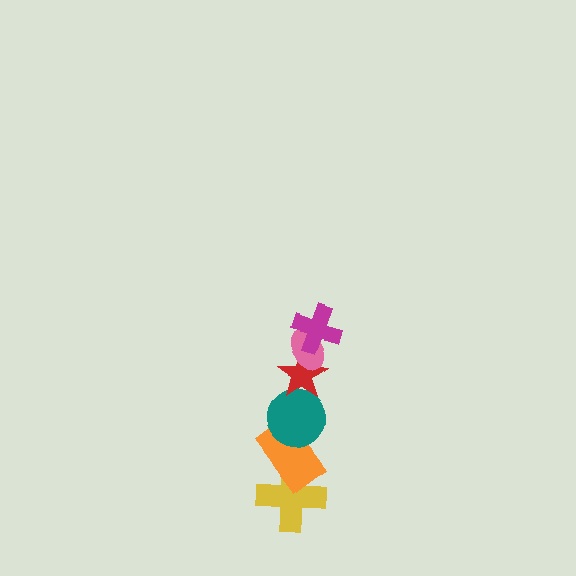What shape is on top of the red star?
The pink ellipse is on top of the red star.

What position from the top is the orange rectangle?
The orange rectangle is 5th from the top.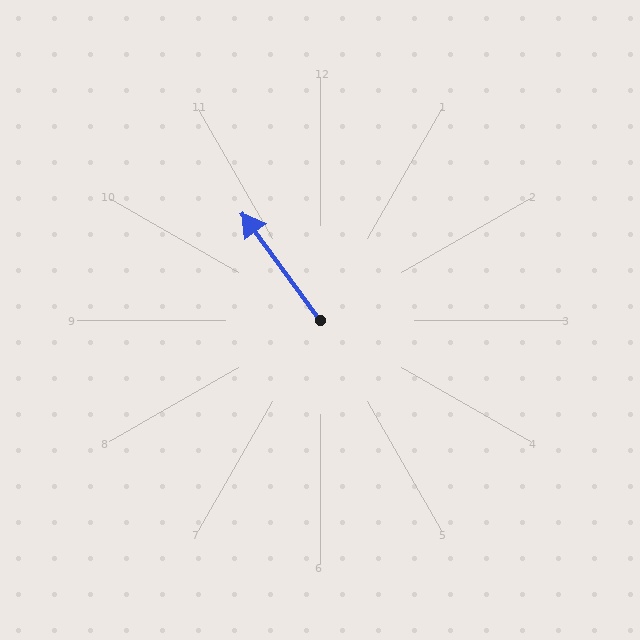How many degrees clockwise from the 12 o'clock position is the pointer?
Approximately 324 degrees.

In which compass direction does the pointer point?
Northwest.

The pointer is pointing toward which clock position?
Roughly 11 o'clock.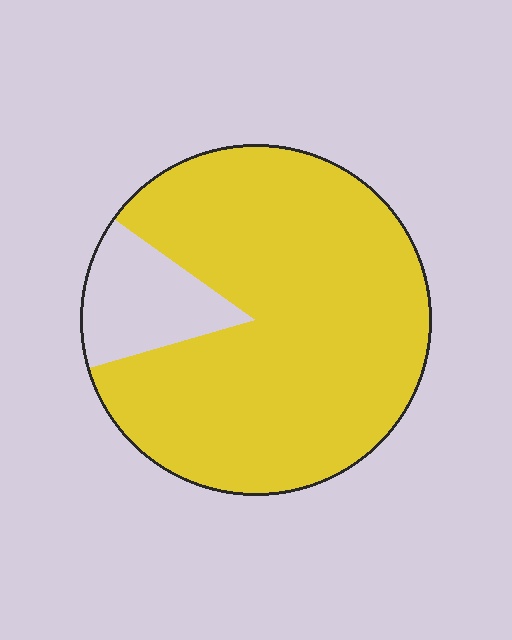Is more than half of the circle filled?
Yes.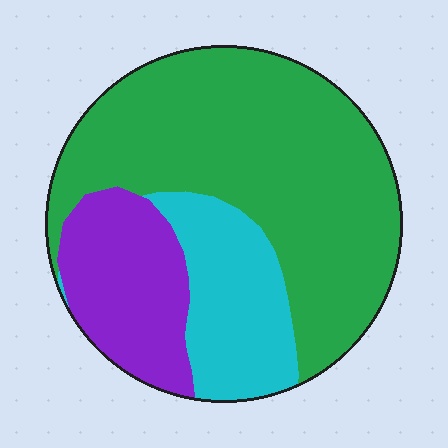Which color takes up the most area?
Green, at roughly 60%.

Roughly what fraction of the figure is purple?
Purple takes up less than a quarter of the figure.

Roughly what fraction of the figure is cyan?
Cyan covers around 20% of the figure.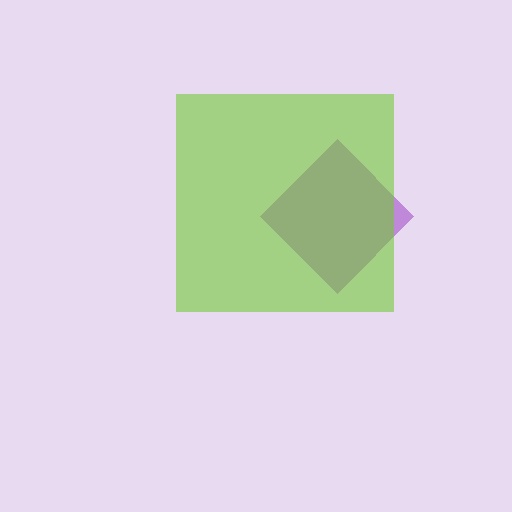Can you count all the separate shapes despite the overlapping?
Yes, there are 2 separate shapes.